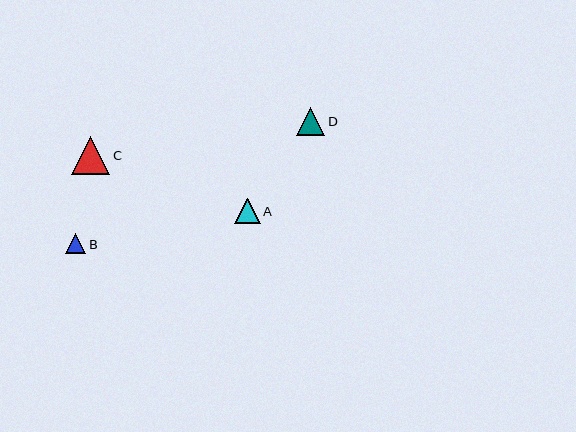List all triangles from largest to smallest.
From largest to smallest: C, D, A, B.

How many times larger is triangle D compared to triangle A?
Triangle D is approximately 1.1 times the size of triangle A.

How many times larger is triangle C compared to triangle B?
Triangle C is approximately 1.8 times the size of triangle B.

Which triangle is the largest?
Triangle C is the largest with a size of approximately 38 pixels.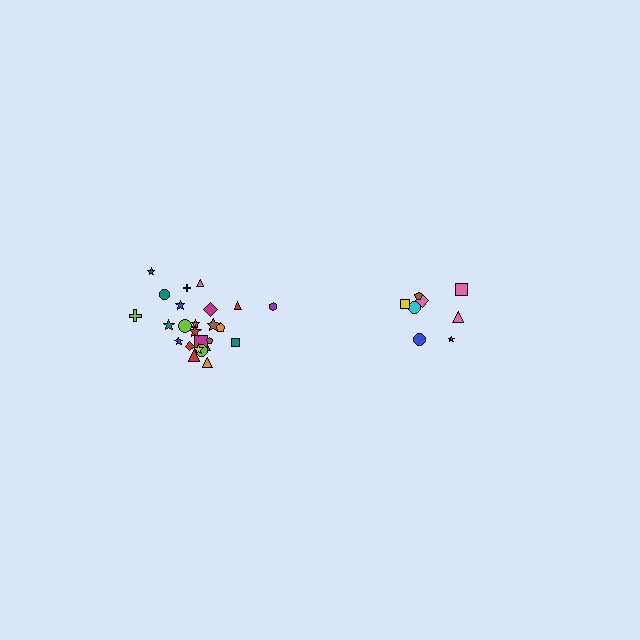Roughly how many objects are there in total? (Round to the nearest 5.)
Roughly 35 objects in total.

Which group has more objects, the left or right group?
The left group.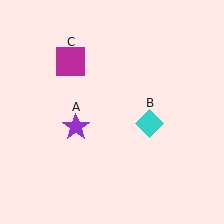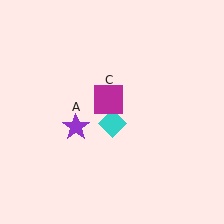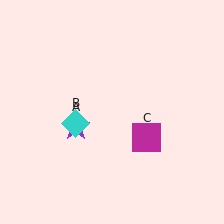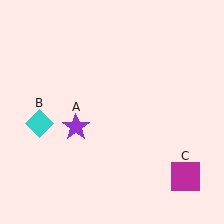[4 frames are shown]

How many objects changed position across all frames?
2 objects changed position: cyan diamond (object B), magenta square (object C).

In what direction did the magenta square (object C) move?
The magenta square (object C) moved down and to the right.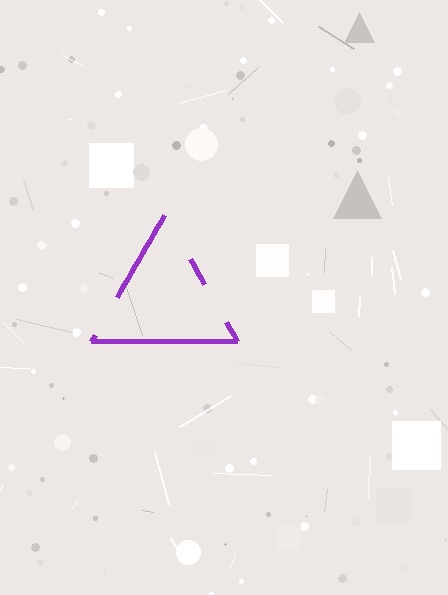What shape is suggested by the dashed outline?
The dashed outline suggests a triangle.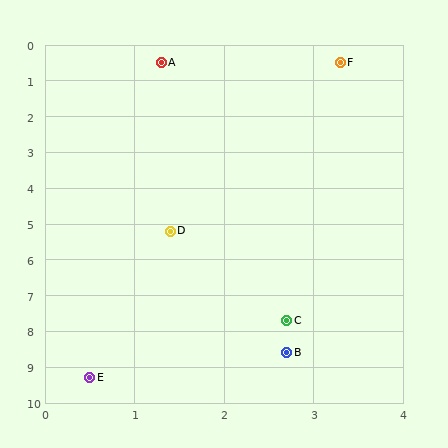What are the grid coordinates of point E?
Point E is at approximately (0.5, 9.3).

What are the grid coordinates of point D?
Point D is at approximately (1.4, 5.2).